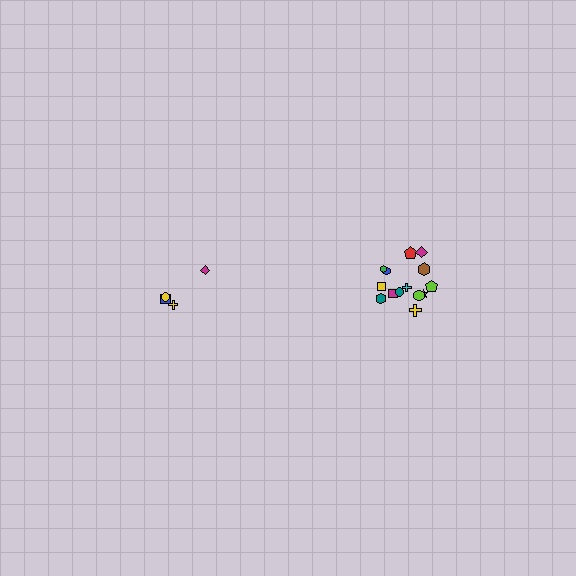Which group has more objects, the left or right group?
The right group.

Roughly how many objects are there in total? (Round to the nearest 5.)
Roughly 20 objects in total.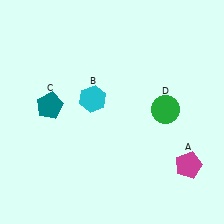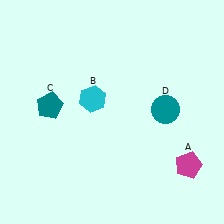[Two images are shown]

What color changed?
The circle (D) changed from green in Image 1 to teal in Image 2.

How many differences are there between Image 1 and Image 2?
There is 1 difference between the two images.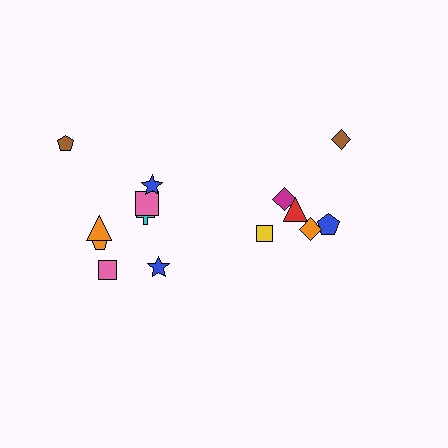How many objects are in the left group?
There are 8 objects.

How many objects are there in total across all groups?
There are 14 objects.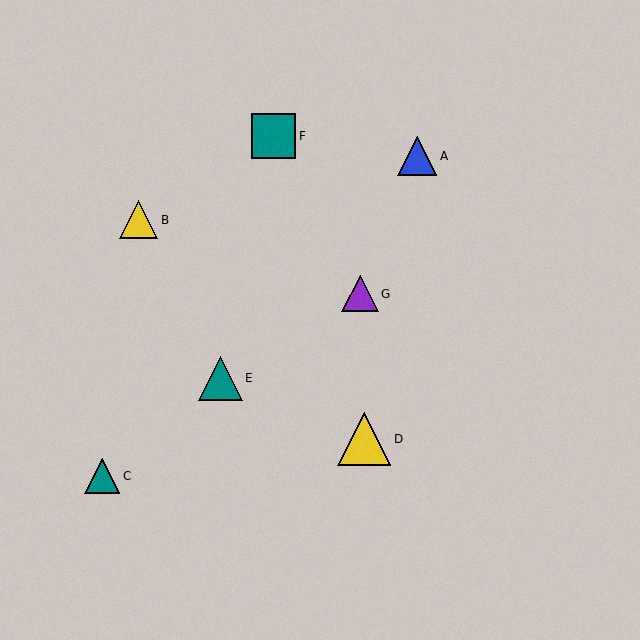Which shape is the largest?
The yellow triangle (labeled D) is the largest.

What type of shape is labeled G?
Shape G is a purple triangle.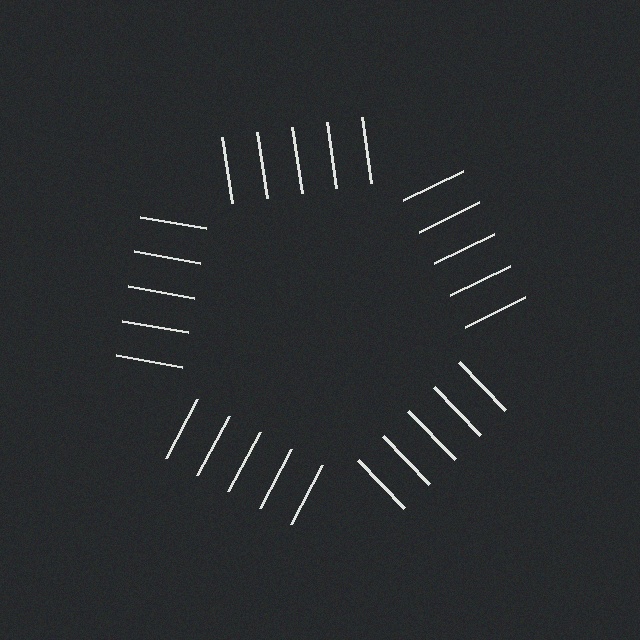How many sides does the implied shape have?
5 sides — the line-ends trace a pentagon.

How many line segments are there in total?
25 — 5 along each of the 5 edges.